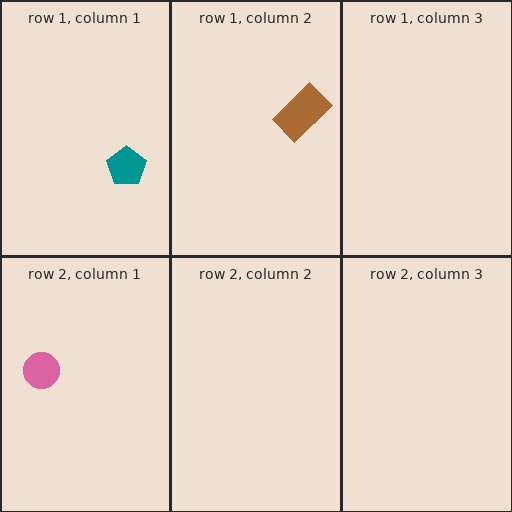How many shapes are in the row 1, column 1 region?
1.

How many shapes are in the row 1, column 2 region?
1.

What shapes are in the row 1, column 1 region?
The teal pentagon.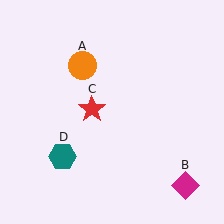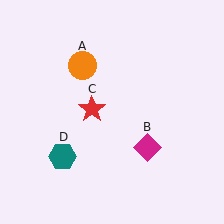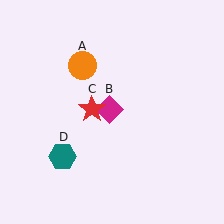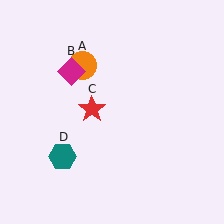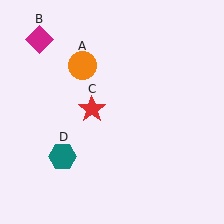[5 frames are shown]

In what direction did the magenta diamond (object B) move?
The magenta diamond (object B) moved up and to the left.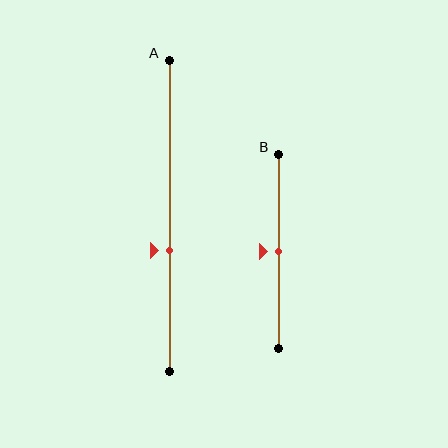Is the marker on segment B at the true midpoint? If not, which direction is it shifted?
Yes, the marker on segment B is at the true midpoint.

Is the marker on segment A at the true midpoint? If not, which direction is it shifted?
No, the marker on segment A is shifted downward by about 11% of the segment length.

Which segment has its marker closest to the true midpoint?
Segment B has its marker closest to the true midpoint.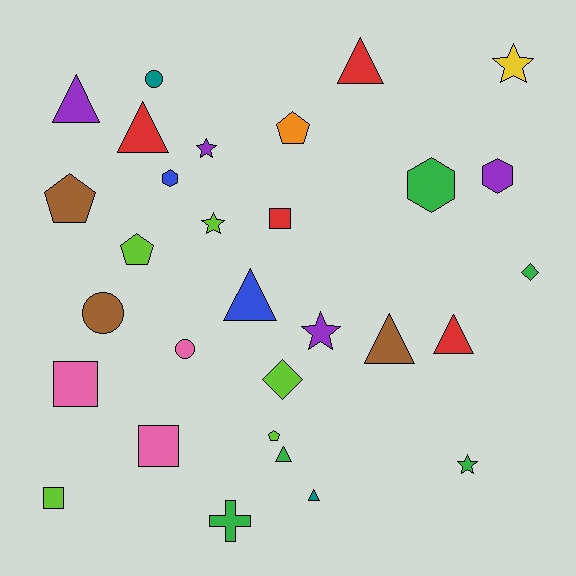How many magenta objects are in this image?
There are no magenta objects.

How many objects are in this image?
There are 30 objects.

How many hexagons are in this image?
There are 3 hexagons.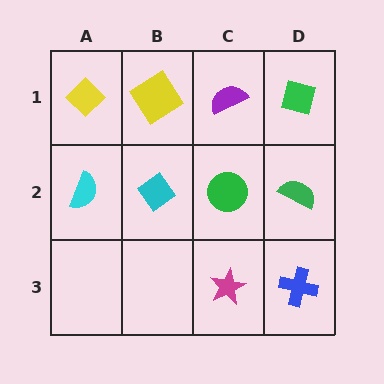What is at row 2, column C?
A green circle.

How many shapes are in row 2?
4 shapes.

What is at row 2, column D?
A green semicircle.